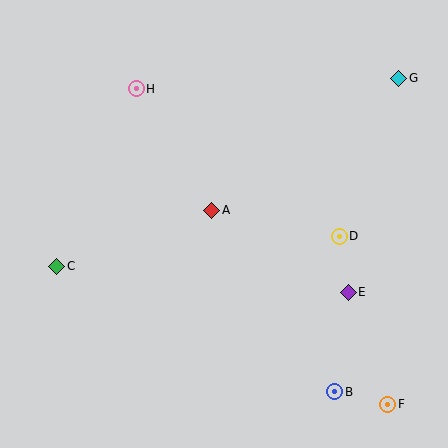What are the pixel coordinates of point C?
Point C is at (56, 266).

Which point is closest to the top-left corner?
Point H is closest to the top-left corner.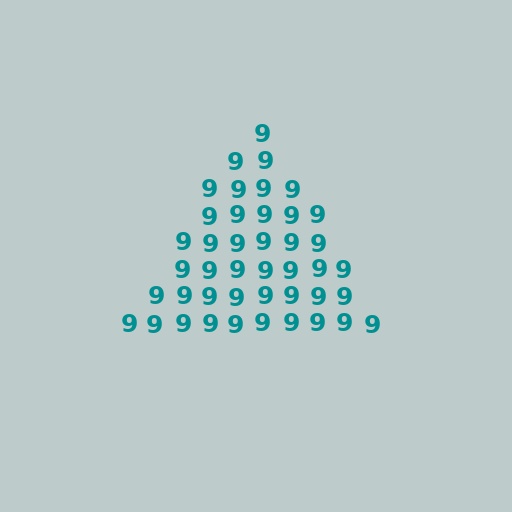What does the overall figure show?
The overall figure shows a triangle.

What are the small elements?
The small elements are digit 9's.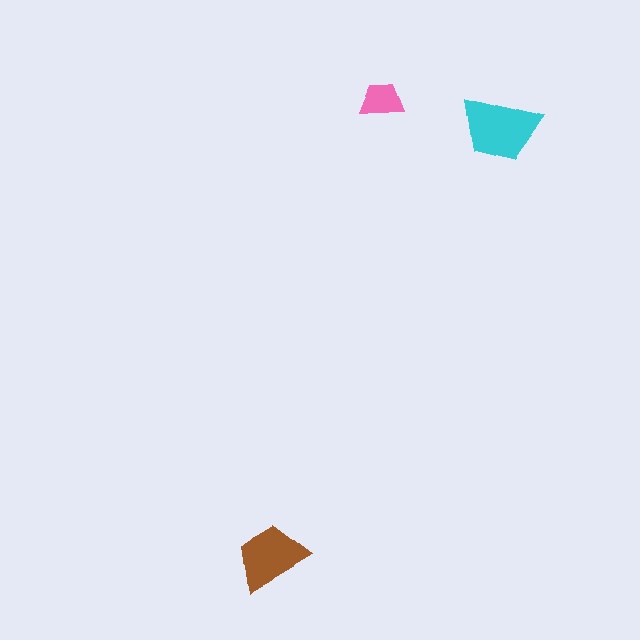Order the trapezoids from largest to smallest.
the cyan one, the brown one, the pink one.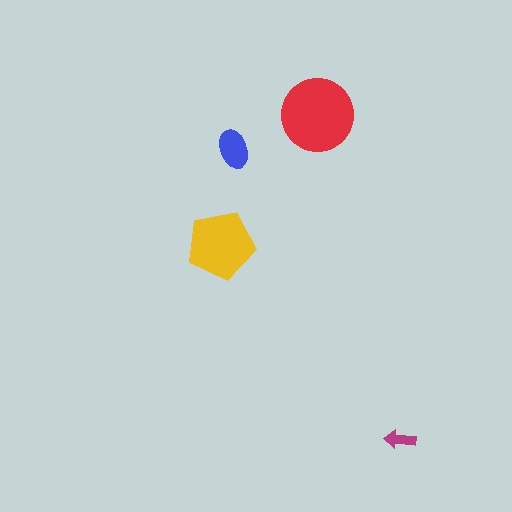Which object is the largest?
The red circle.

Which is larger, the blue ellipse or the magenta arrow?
The blue ellipse.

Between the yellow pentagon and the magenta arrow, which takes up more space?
The yellow pentagon.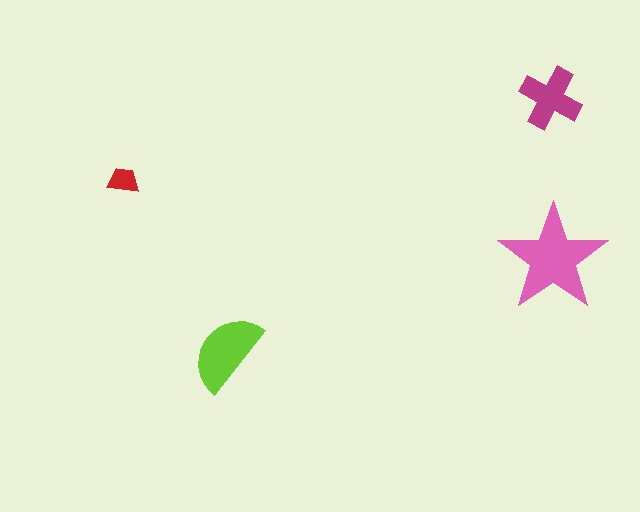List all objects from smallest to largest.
The red trapezoid, the magenta cross, the lime semicircle, the pink star.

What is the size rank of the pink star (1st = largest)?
1st.